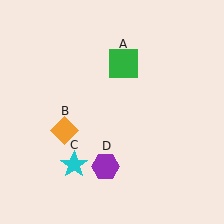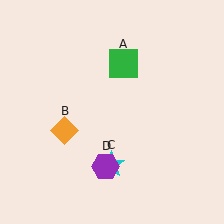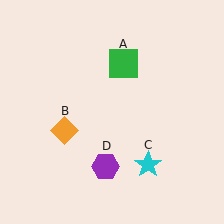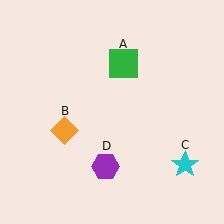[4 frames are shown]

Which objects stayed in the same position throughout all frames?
Green square (object A) and orange diamond (object B) and purple hexagon (object D) remained stationary.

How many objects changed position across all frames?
1 object changed position: cyan star (object C).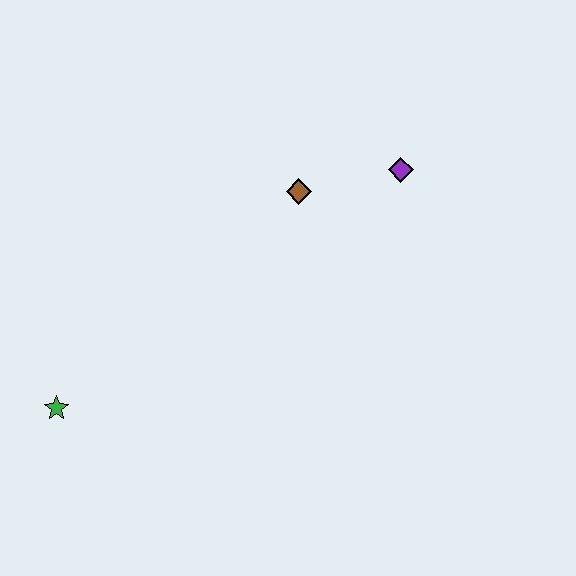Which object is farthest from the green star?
The purple diamond is farthest from the green star.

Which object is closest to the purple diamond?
The brown diamond is closest to the purple diamond.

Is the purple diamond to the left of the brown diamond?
No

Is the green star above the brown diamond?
No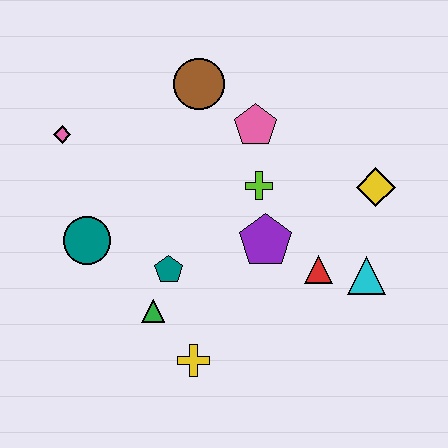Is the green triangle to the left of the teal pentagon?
Yes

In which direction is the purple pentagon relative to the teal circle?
The purple pentagon is to the right of the teal circle.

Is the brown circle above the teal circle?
Yes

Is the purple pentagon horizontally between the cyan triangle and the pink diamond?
Yes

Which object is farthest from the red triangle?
The pink diamond is farthest from the red triangle.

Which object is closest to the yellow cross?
The green triangle is closest to the yellow cross.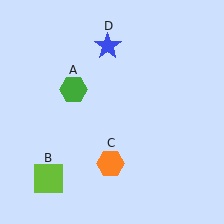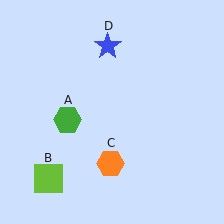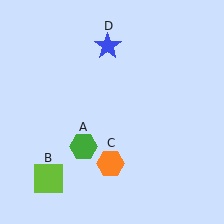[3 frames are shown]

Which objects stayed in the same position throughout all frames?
Lime square (object B) and orange hexagon (object C) and blue star (object D) remained stationary.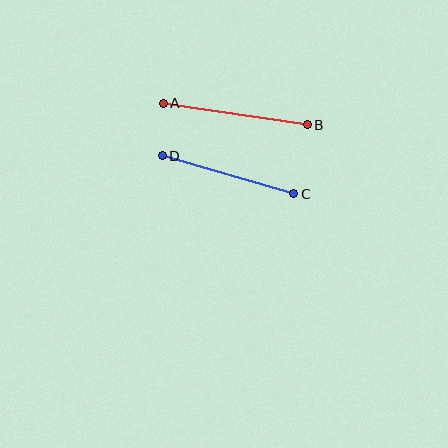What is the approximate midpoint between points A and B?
The midpoint is at approximately (235, 114) pixels.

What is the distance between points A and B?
The distance is approximately 145 pixels.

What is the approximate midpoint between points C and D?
The midpoint is at approximately (228, 175) pixels.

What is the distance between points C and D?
The distance is approximately 137 pixels.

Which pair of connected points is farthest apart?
Points A and B are farthest apart.